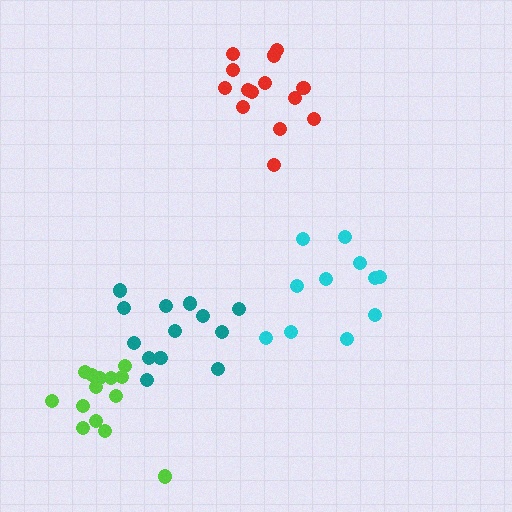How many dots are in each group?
Group 1: 11 dots, Group 2: 14 dots, Group 3: 14 dots, Group 4: 13 dots (52 total).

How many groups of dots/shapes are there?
There are 4 groups.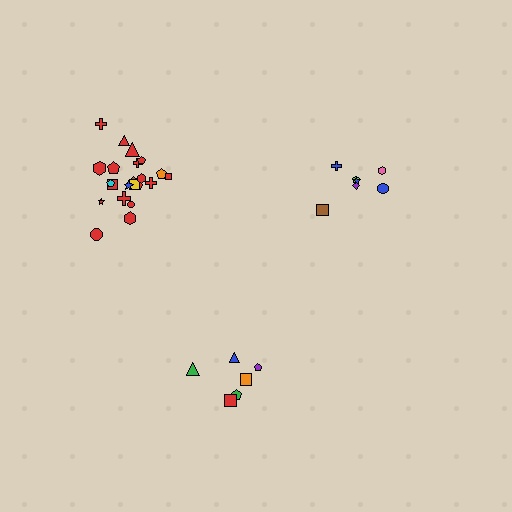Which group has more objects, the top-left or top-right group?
The top-left group.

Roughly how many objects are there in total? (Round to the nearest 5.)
Roughly 35 objects in total.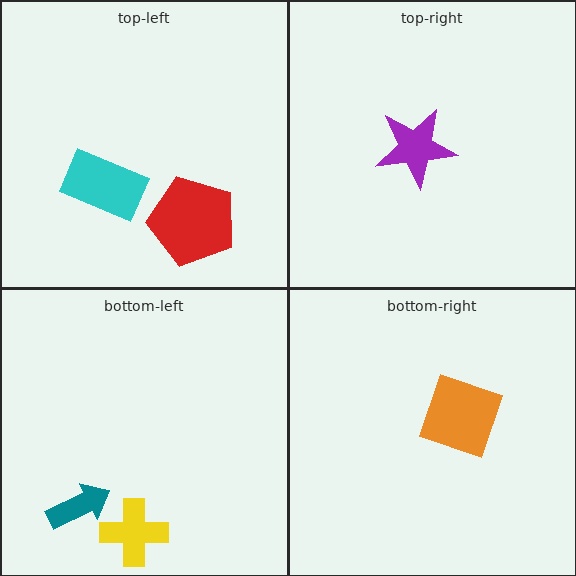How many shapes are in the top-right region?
1.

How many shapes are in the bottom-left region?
2.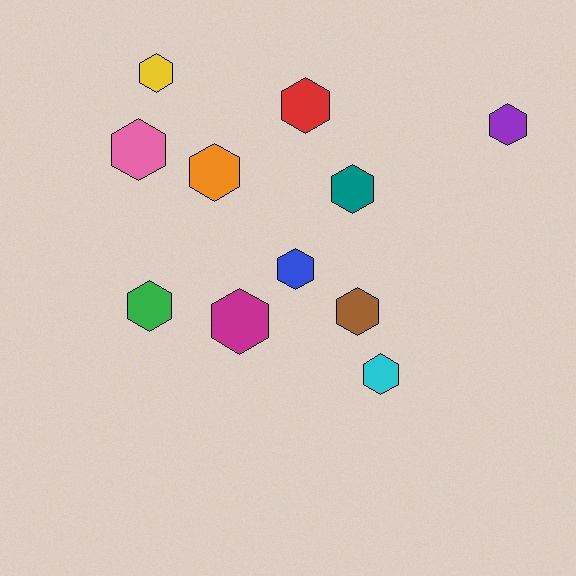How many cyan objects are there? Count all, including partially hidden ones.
There is 1 cyan object.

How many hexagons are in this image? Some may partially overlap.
There are 11 hexagons.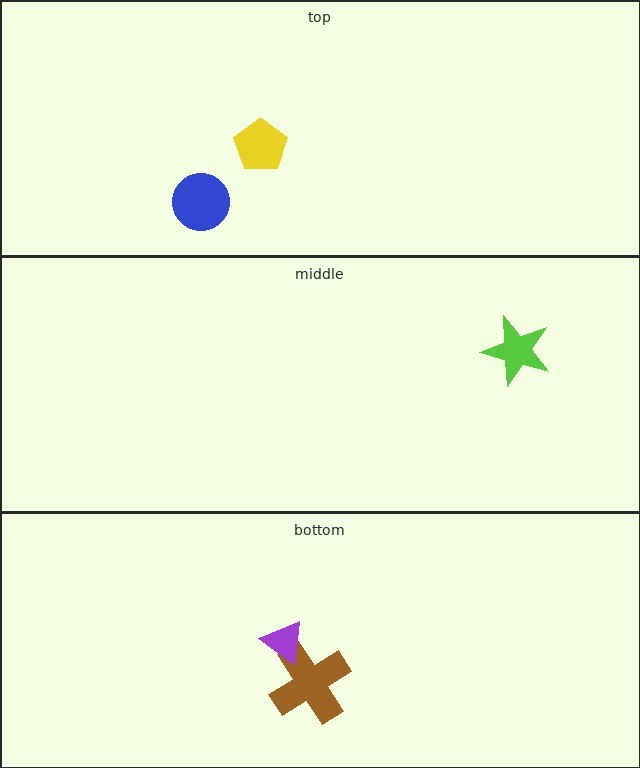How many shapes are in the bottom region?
2.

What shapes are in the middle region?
The lime star.